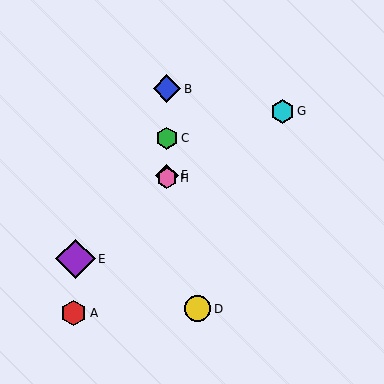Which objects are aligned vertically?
Objects B, C, F, H are aligned vertically.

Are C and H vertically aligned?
Yes, both are at x≈167.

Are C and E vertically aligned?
No, C is at x≈167 and E is at x≈75.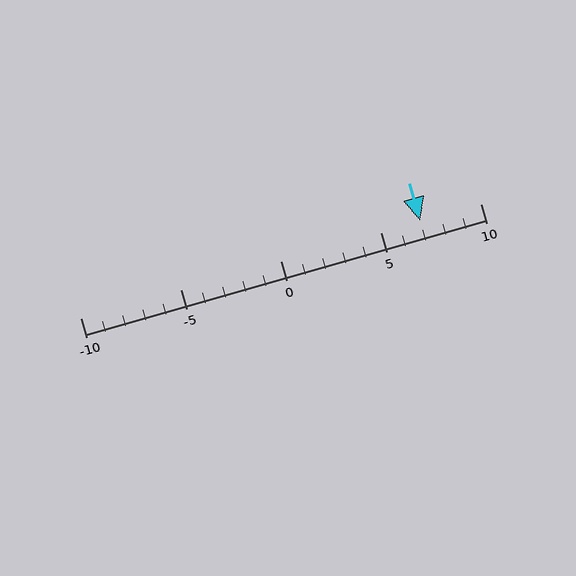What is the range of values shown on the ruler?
The ruler shows values from -10 to 10.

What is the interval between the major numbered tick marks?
The major tick marks are spaced 5 units apart.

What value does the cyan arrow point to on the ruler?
The cyan arrow points to approximately 7.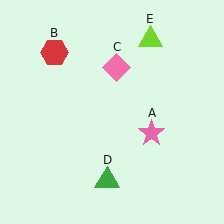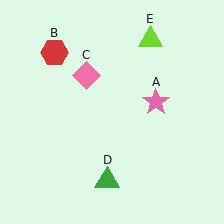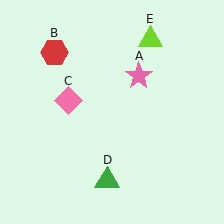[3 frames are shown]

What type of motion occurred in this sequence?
The pink star (object A), pink diamond (object C) rotated counterclockwise around the center of the scene.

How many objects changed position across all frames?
2 objects changed position: pink star (object A), pink diamond (object C).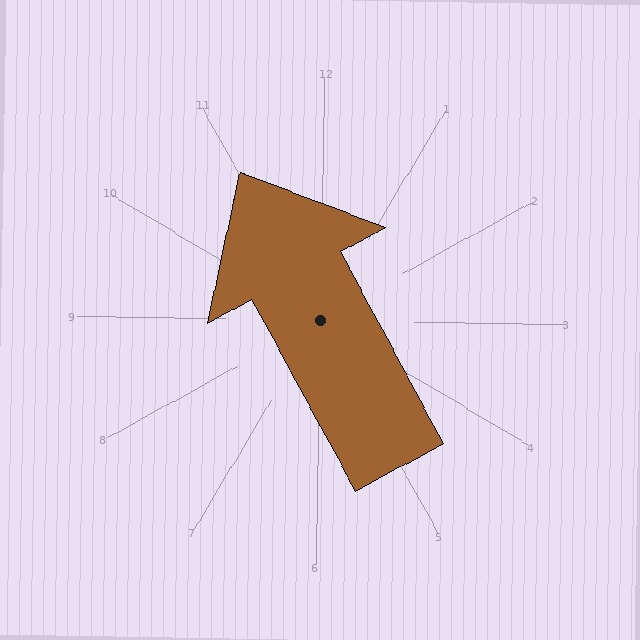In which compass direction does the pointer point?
Northwest.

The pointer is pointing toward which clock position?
Roughly 11 o'clock.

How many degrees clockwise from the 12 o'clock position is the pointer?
Approximately 331 degrees.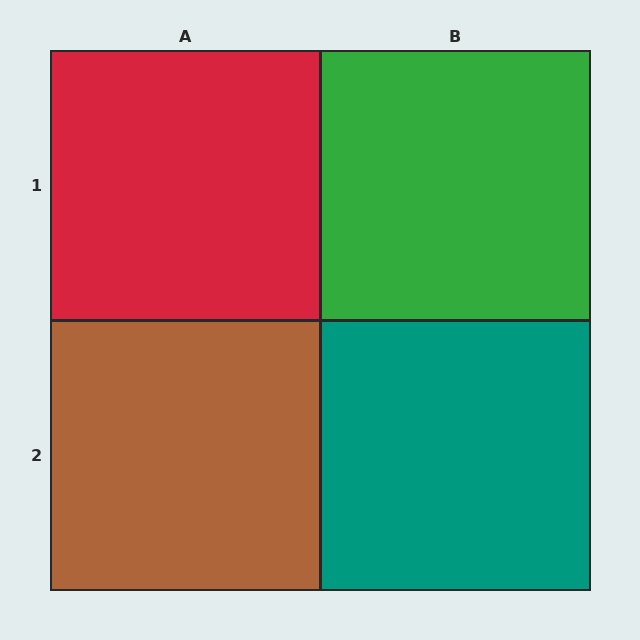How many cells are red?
1 cell is red.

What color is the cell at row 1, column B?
Green.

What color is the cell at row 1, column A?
Red.